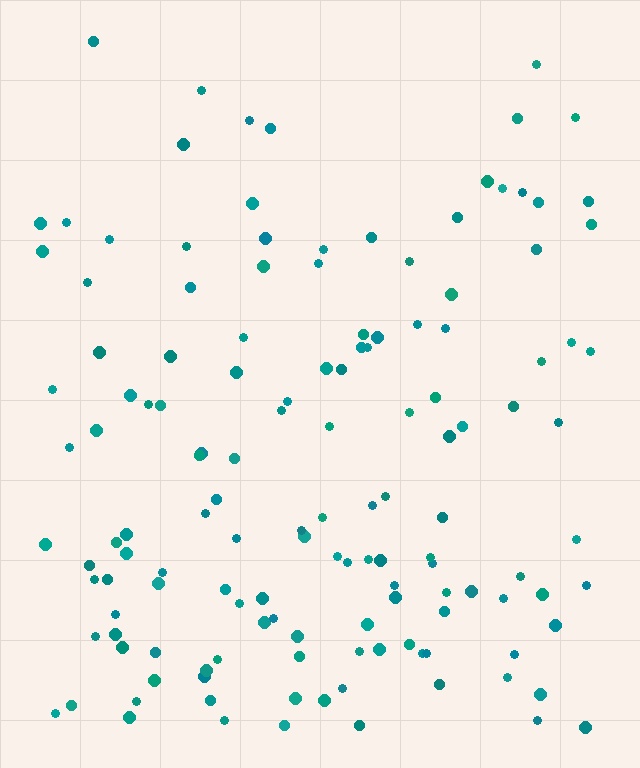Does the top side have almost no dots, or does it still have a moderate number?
Still a moderate number, just noticeably fewer than the bottom.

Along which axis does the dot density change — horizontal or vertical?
Vertical.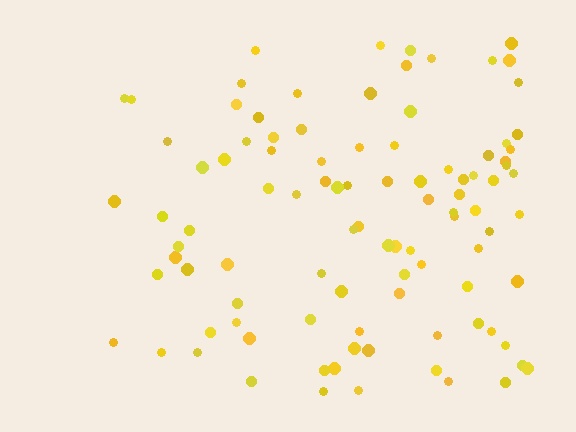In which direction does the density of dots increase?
From left to right, with the right side densest.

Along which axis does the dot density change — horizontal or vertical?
Horizontal.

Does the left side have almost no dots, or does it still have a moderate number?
Still a moderate number, just noticeably fewer than the right.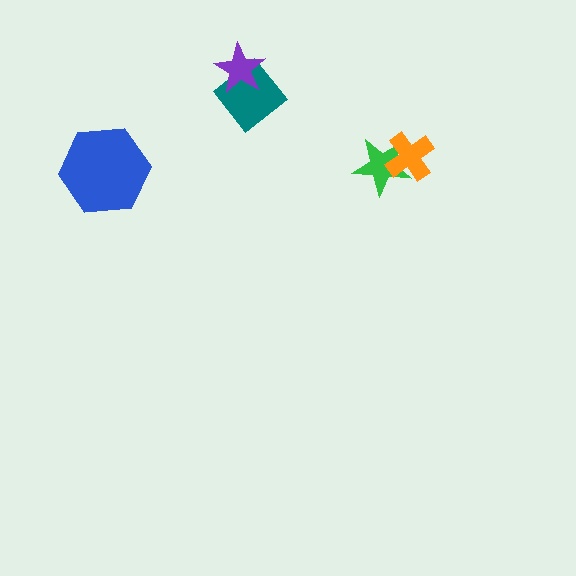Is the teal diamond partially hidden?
Yes, it is partially covered by another shape.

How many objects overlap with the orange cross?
1 object overlaps with the orange cross.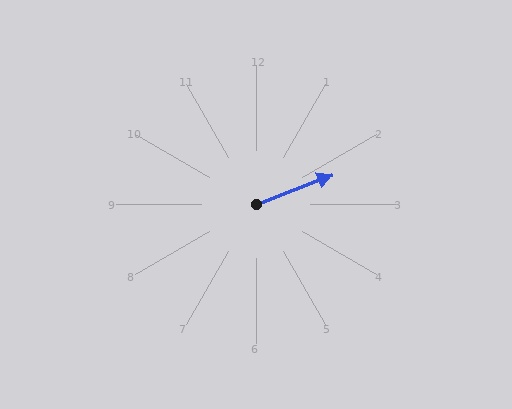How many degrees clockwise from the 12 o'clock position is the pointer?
Approximately 68 degrees.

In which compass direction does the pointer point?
East.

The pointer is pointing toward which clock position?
Roughly 2 o'clock.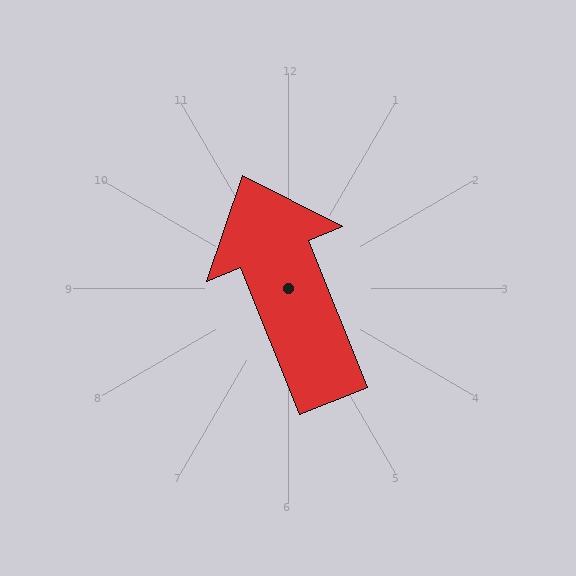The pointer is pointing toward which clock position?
Roughly 11 o'clock.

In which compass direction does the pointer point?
North.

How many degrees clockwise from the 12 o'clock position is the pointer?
Approximately 338 degrees.